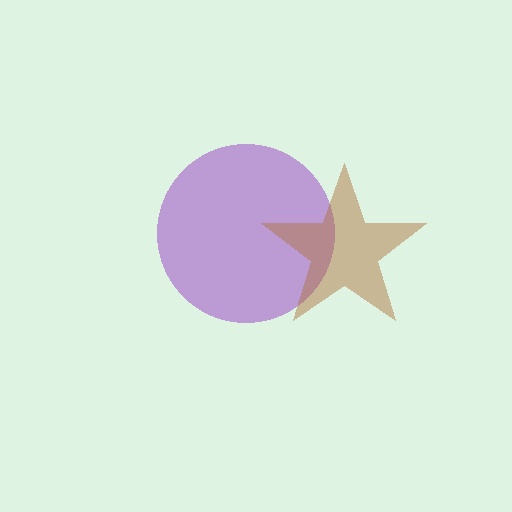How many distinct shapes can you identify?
There are 2 distinct shapes: a purple circle, a brown star.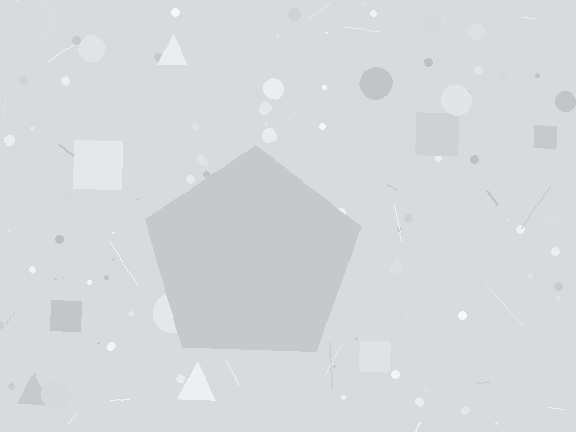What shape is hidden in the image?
A pentagon is hidden in the image.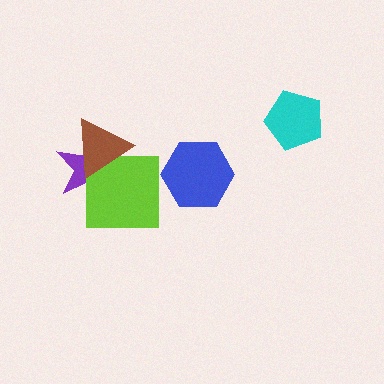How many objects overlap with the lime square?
2 objects overlap with the lime square.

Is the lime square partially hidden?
Yes, it is partially covered by another shape.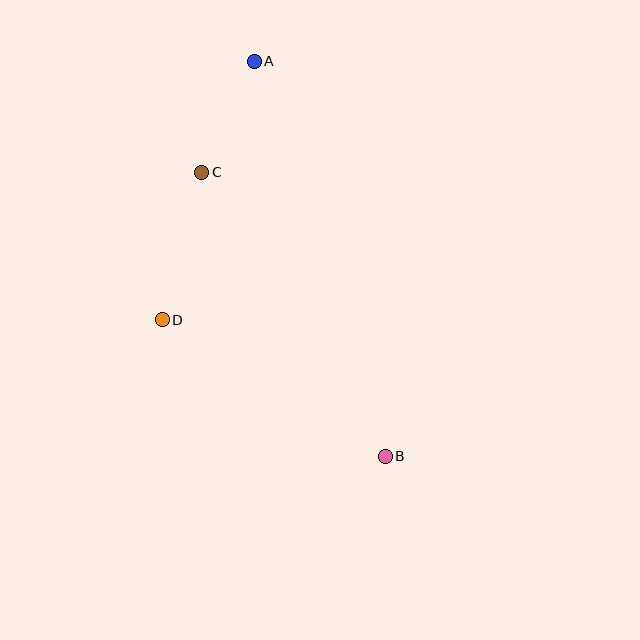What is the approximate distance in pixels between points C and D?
The distance between C and D is approximately 153 pixels.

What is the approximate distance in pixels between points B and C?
The distance between B and C is approximately 338 pixels.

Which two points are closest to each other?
Points A and C are closest to each other.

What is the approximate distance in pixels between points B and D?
The distance between B and D is approximately 261 pixels.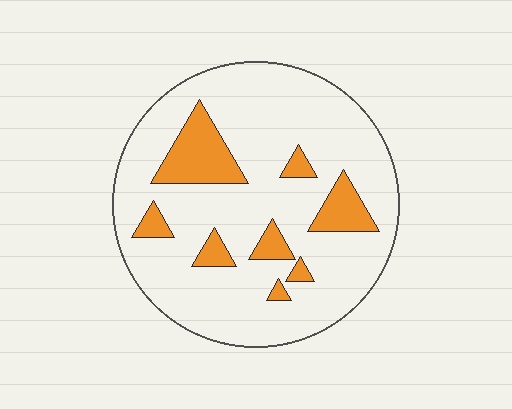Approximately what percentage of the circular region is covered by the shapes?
Approximately 15%.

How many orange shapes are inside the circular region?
8.